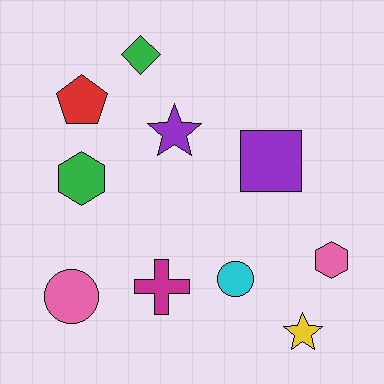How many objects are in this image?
There are 10 objects.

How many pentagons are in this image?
There is 1 pentagon.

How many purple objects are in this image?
There are 2 purple objects.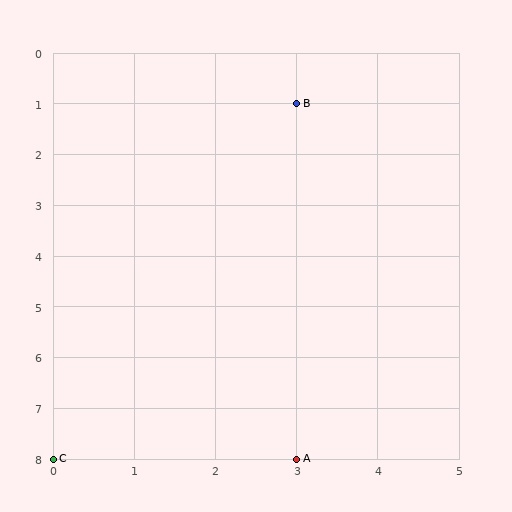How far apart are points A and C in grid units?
Points A and C are 3 columns apart.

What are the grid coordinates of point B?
Point B is at grid coordinates (3, 1).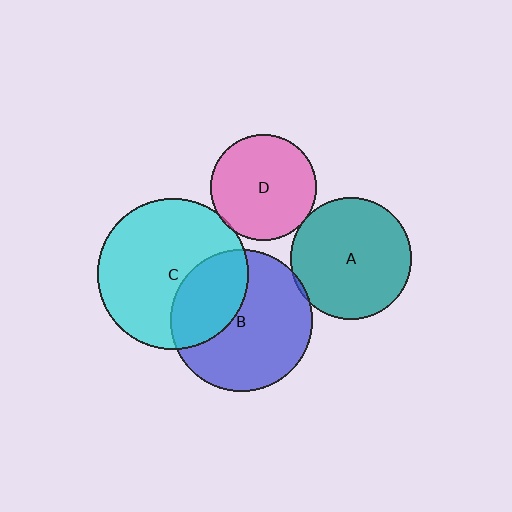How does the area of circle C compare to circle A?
Approximately 1.5 times.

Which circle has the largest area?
Circle C (cyan).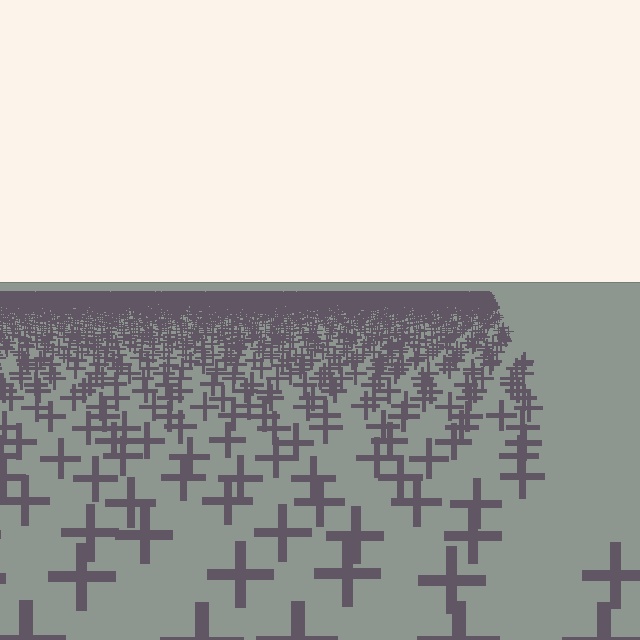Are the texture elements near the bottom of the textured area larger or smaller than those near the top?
Larger. Near the bottom, elements are closer to the viewer and appear at a bigger on-screen size.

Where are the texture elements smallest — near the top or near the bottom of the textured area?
Near the top.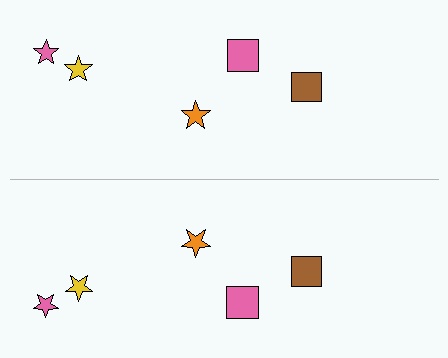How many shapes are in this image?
There are 10 shapes in this image.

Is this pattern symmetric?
Yes, this pattern has bilateral (reflection) symmetry.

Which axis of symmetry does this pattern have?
The pattern has a horizontal axis of symmetry running through the center of the image.